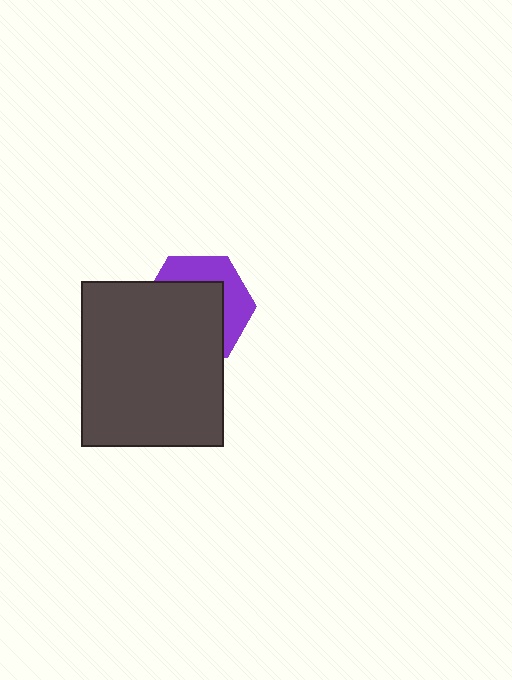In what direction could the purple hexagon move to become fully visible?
The purple hexagon could move toward the upper-right. That would shift it out from behind the dark gray rectangle entirely.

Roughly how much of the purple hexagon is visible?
A small part of it is visible (roughly 39%).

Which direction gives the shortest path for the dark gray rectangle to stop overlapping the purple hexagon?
Moving toward the lower-left gives the shortest separation.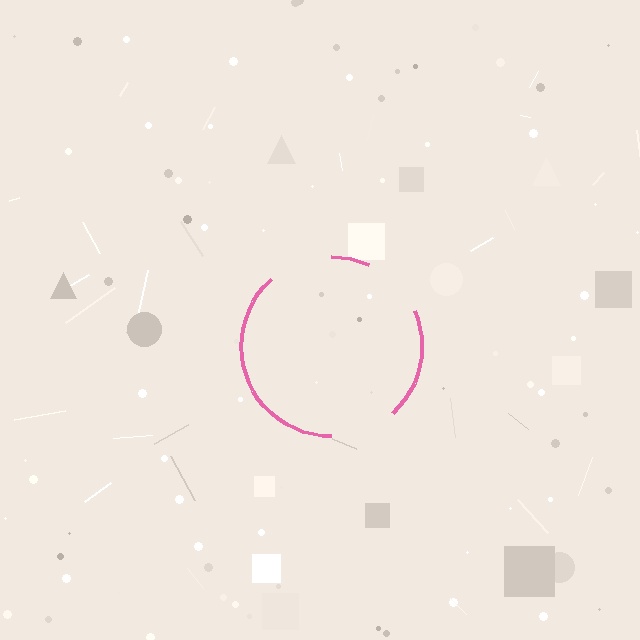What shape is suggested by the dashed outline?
The dashed outline suggests a circle.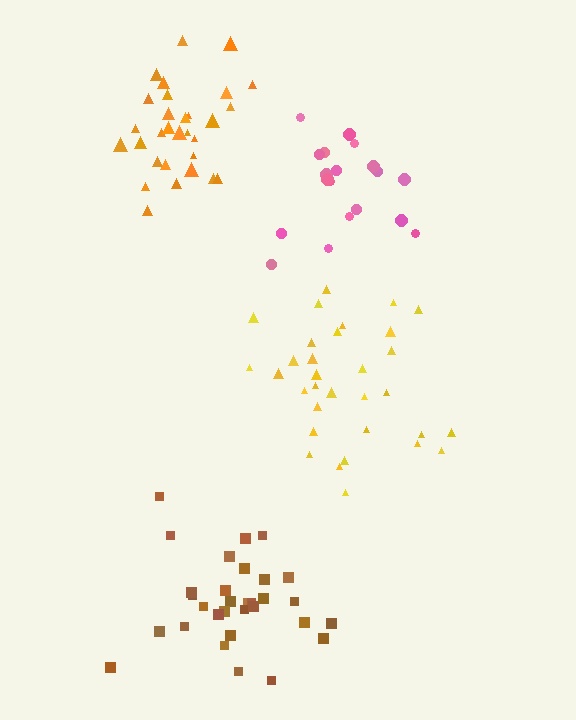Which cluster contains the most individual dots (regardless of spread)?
Yellow (32).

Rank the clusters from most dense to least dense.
orange, pink, brown, yellow.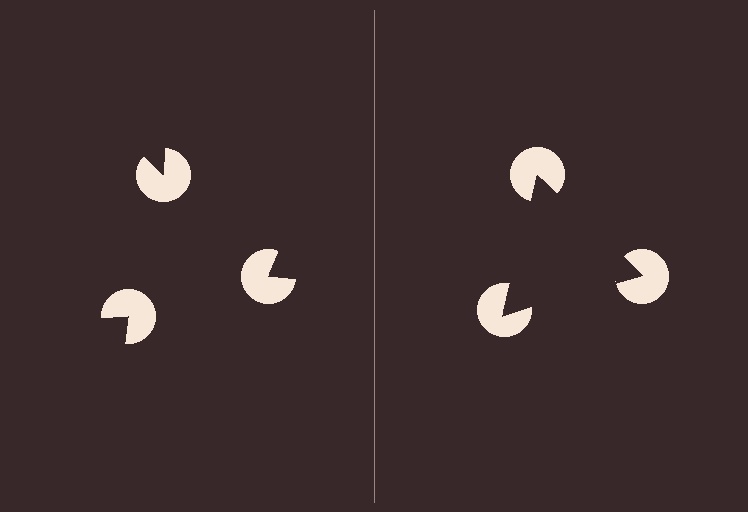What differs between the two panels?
The pac-man discs are positioned identically on both sides; only the wedge orientations differ. On the right they align to a triangle; on the left they are misaligned.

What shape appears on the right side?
An illusory triangle.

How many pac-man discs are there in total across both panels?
6 — 3 on each side.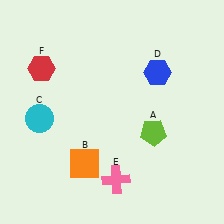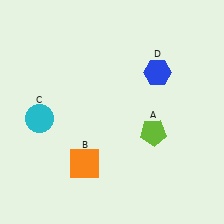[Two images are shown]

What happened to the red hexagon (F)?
The red hexagon (F) was removed in Image 2. It was in the top-left area of Image 1.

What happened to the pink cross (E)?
The pink cross (E) was removed in Image 2. It was in the bottom-right area of Image 1.